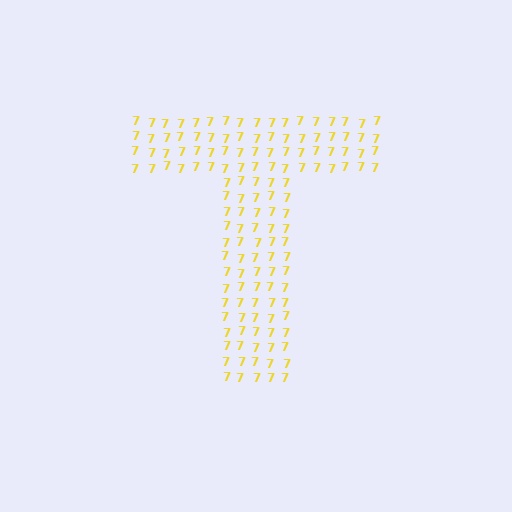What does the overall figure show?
The overall figure shows the letter T.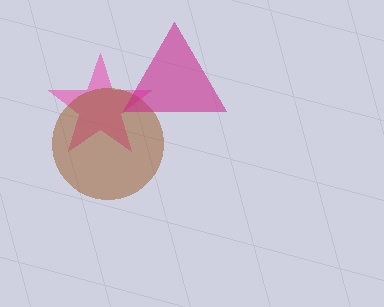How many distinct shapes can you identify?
There are 3 distinct shapes: a pink star, a brown circle, a magenta triangle.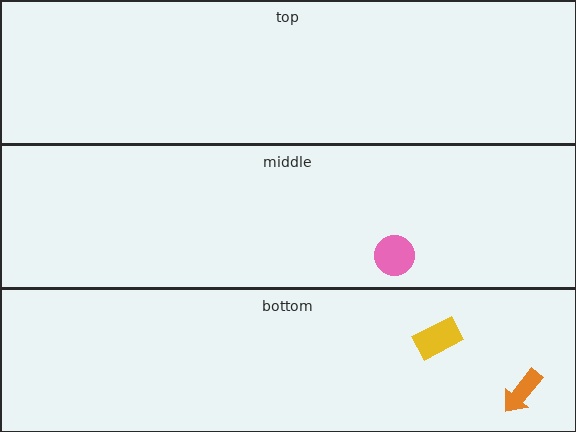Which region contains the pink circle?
The middle region.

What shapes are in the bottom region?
The orange arrow, the yellow rectangle.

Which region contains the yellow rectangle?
The bottom region.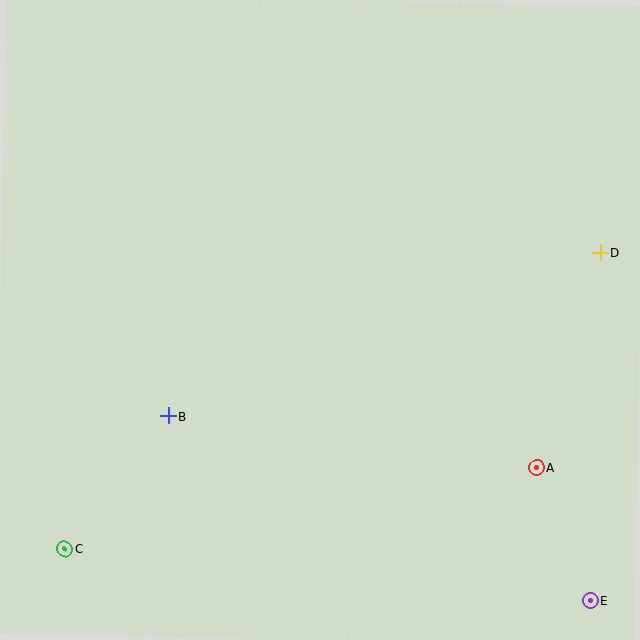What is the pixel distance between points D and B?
The distance between D and B is 462 pixels.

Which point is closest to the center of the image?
Point B at (168, 416) is closest to the center.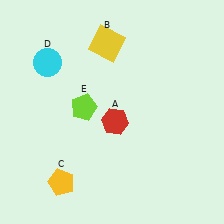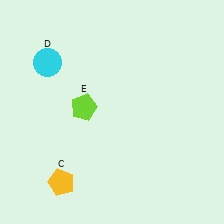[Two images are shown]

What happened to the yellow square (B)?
The yellow square (B) was removed in Image 2. It was in the top-left area of Image 1.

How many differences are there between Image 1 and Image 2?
There are 2 differences between the two images.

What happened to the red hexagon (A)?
The red hexagon (A) was removed in Image 2. It was in the bottom-right area of Image 1.